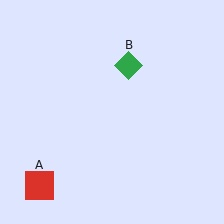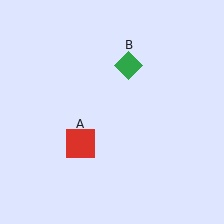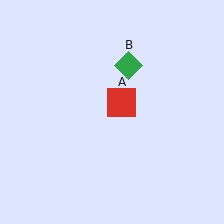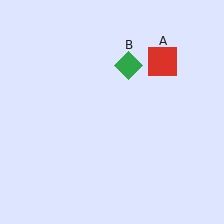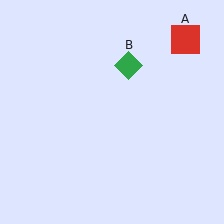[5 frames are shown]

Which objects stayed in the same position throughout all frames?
Green diamond (object B) remained stationary.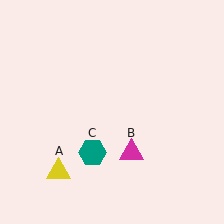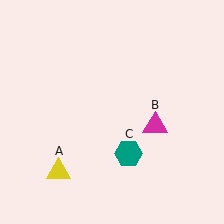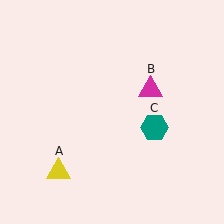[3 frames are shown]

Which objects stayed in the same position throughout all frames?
Yellow triangle (object A) remained stationary.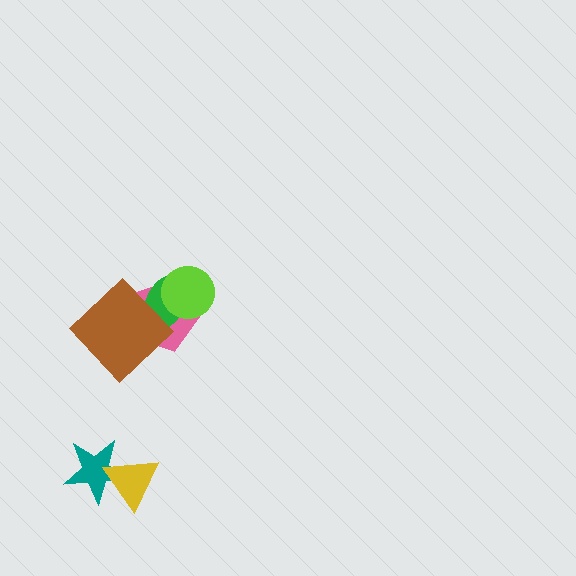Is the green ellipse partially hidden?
Yes, it is partially covered by another shape.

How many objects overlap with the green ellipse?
3 objects overlap with the green ellipse.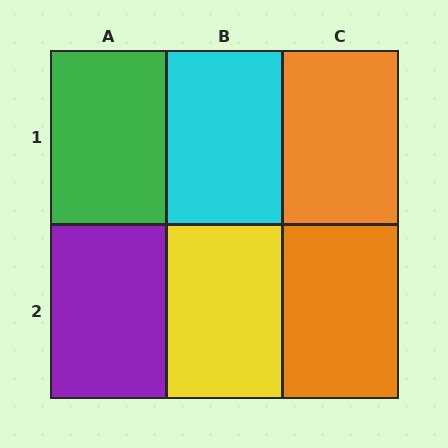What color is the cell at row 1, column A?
Green.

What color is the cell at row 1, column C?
Orange.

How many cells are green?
1 cell is green.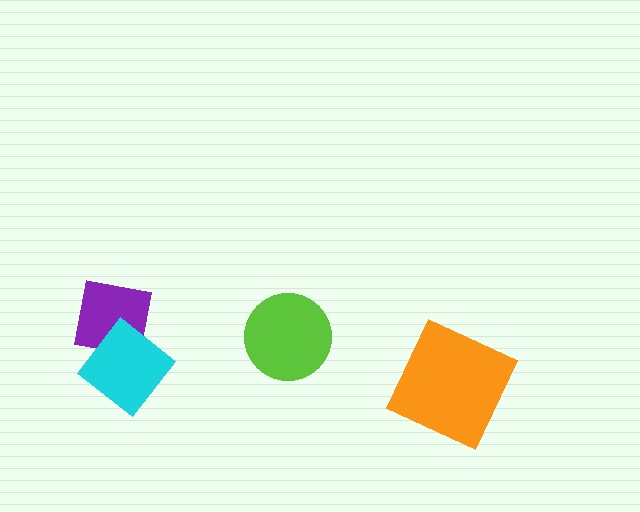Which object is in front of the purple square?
The cyan diamond is in front of the purple square.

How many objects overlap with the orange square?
0 objects overlap with the orange square.